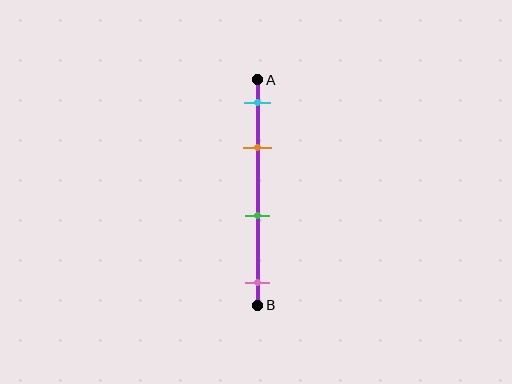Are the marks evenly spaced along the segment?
No, the marks are not evenly spaced.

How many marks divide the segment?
There are 4 marks dividing the segment.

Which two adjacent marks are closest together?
The cyan and orange marks are the closest adjacent pair.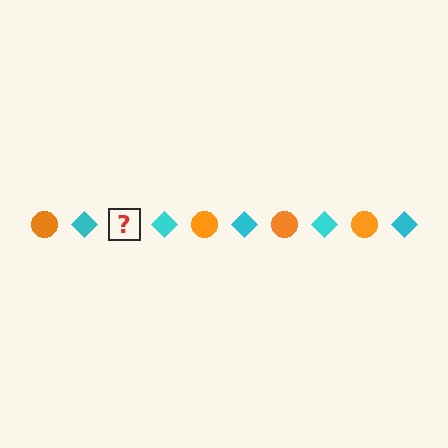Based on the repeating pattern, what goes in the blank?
The blank should be an orange circle.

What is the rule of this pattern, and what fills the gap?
The rule is that the pattern alternates between orange circle and cyan diamond. The gap should be filled with an orange circle.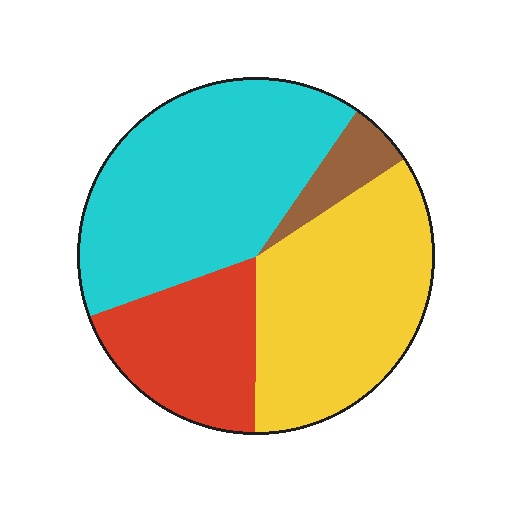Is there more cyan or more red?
Cyan.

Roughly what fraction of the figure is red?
Red covers 19% of the figure.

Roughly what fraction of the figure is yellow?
Yellow takes up between a third and a half of the figure.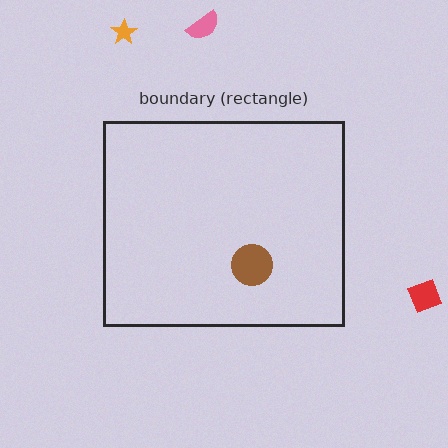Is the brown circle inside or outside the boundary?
Inside.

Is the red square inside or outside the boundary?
Outside.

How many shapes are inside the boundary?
1 inside, 3 outside.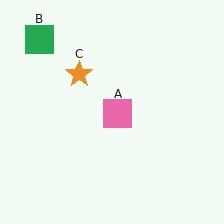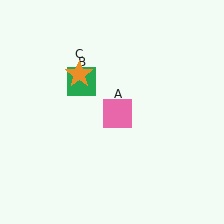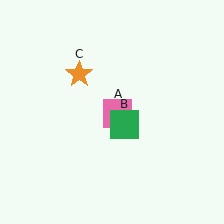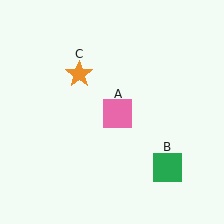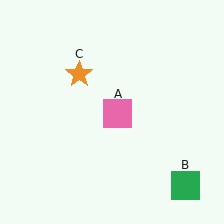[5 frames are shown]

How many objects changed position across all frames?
1 object changed position: green square (object B).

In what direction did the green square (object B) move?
The green square (object B) moved down and to the right.